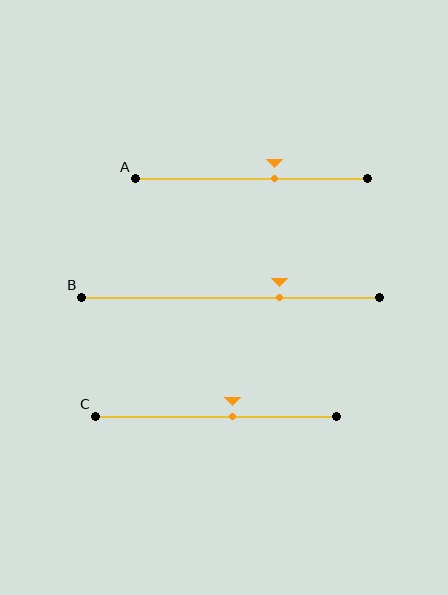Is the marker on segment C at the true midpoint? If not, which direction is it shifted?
No, the marker on segment C is shifted to the right by about 7% of the segment length.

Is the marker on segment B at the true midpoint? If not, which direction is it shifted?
No, the marker on segment B is shifted to the right by about 16% of the segment length.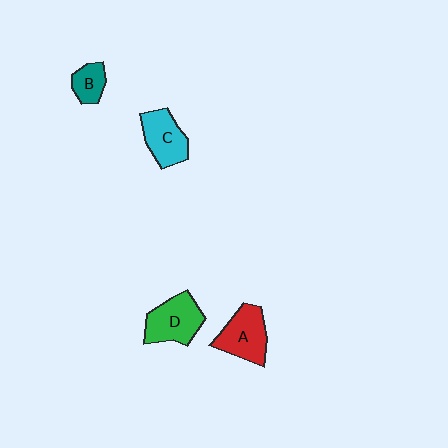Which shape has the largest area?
Shape D (green).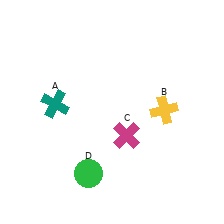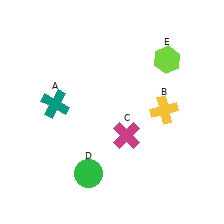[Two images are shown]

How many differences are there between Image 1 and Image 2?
There is 1 difference between the two images.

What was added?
A lime hexagon (E) was added in Image 2.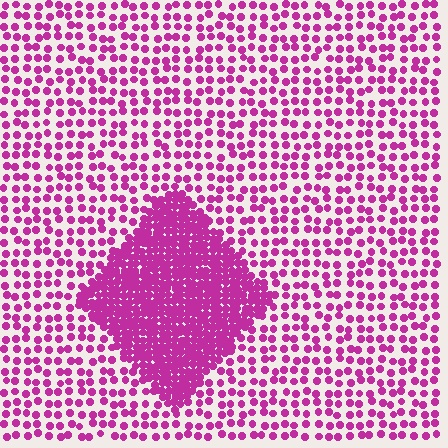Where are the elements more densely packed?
The elements are more densely packed inside the diamond boundary.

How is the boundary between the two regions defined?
The boundary is defined by a change in element density (approximately 2.9x ratio). All elements are the same color, size, and shape.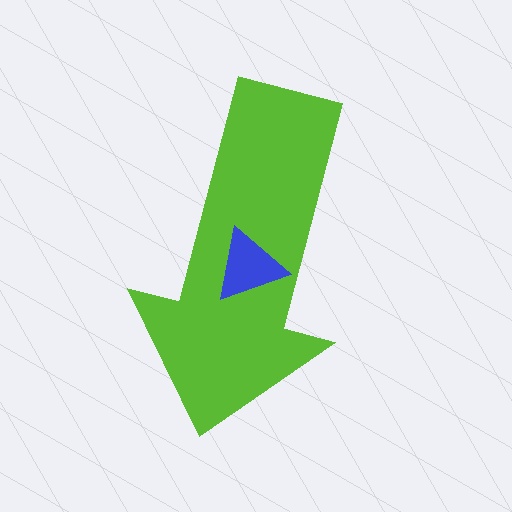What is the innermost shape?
The blue triangle.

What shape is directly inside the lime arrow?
The blue triangle.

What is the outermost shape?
The lime arrow.